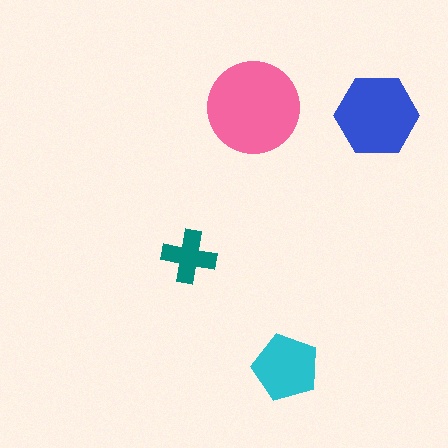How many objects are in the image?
There are 4 objects in the image.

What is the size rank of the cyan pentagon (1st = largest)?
3rd.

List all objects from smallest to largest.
The teal cross, the cyan pentagon, the blue hexagon, the pink circle.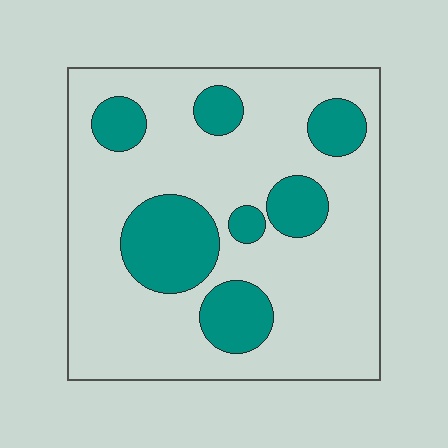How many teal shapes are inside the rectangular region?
7.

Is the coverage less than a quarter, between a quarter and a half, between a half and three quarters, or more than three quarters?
Less than a quarter.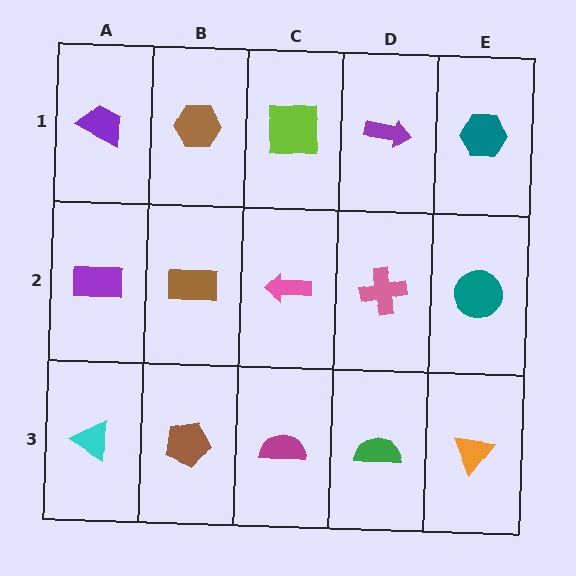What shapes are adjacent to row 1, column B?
A brown rectangle (row 2, column B), a purple trapezoid (row 1, column A), a lime square (row 1, column C).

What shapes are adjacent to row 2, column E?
A teal hexagon (row 1, column E), an orange triangle (row 3, column E), a pink cross (row 2, column D).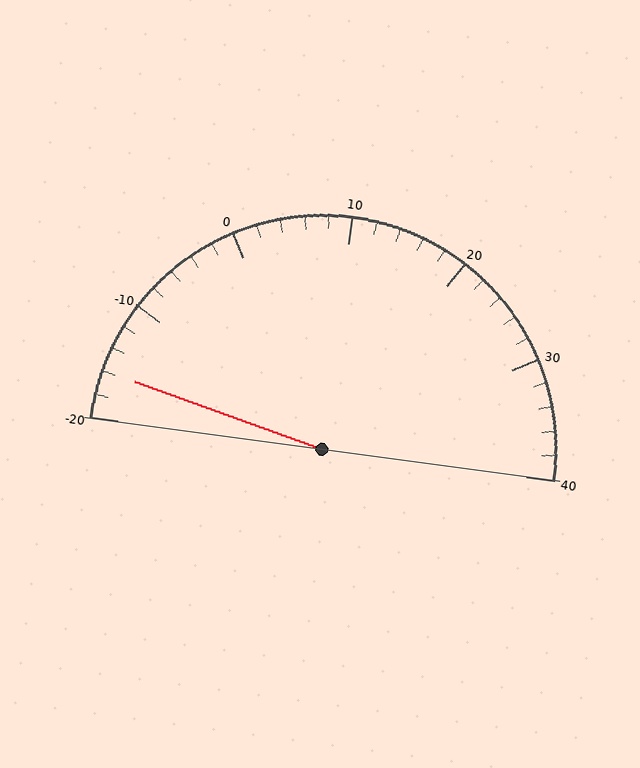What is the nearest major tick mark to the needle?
The nearest major tick mark is -20.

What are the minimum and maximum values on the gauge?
The gauge ranges from -20 to 40.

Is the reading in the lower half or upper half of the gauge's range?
The reading is in the lower half of the range (-20 to 40).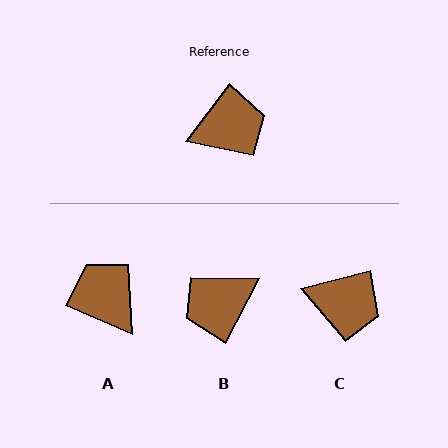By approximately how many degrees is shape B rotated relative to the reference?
Approximately 170 degrees clockwise.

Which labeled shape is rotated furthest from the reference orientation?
B, about 170 degrees away.